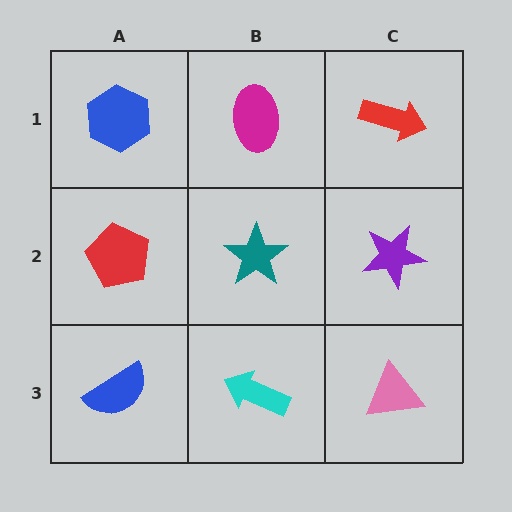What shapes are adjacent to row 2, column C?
A red arrow (row 1, column C), a pink triangle (row 3, column C), a teal star (row 2, column B).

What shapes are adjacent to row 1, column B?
A teal star (row 2, column B), a blue hexagon (row 1, column A), a red arrow (row 1, column C).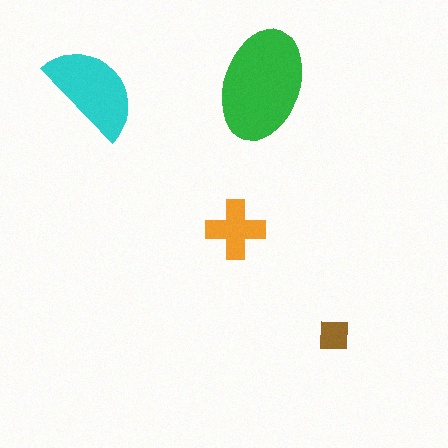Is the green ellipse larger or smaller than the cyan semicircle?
Larger.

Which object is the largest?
The green ellipse.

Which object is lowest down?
The brown square is bottommost.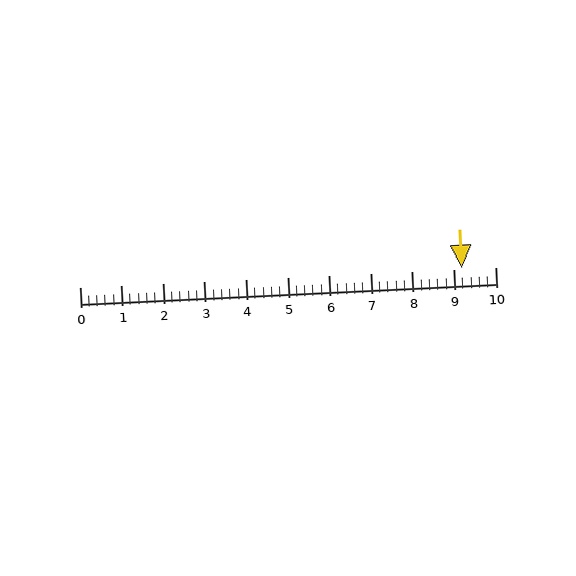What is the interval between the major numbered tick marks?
The major tick marks are spaced 1 units apart.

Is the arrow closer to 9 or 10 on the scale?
The arrow is closer to 9.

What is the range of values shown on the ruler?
The ruler shows values from 0 to 10.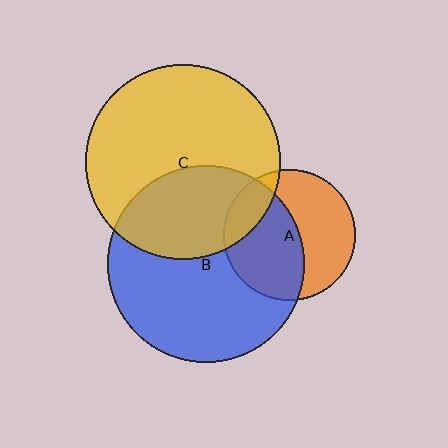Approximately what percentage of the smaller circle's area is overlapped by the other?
Approximately 50%.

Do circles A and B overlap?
Yes.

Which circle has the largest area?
Circle B (blue).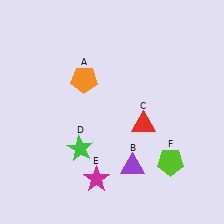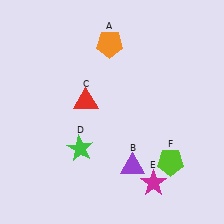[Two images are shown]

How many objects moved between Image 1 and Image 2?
3 objects moved between the two images.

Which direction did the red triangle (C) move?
The red triangle (C) moved left.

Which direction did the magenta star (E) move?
The magenta star (E) moved right.